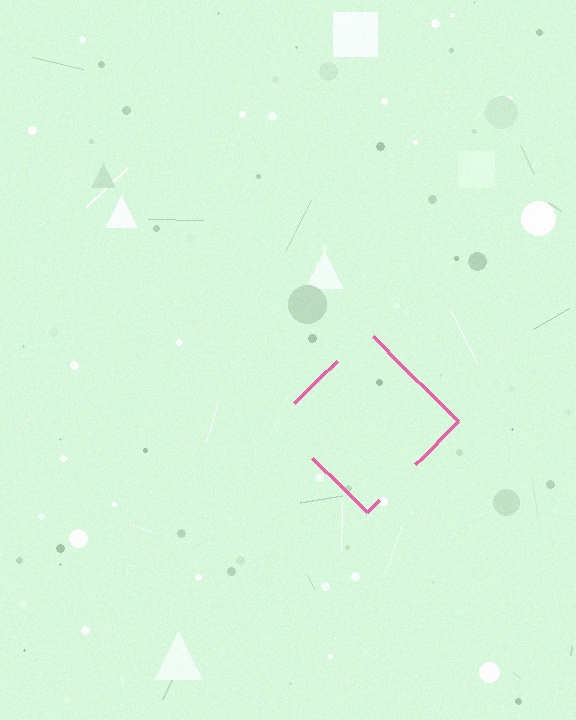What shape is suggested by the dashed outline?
The dashed outline suggests a diamond.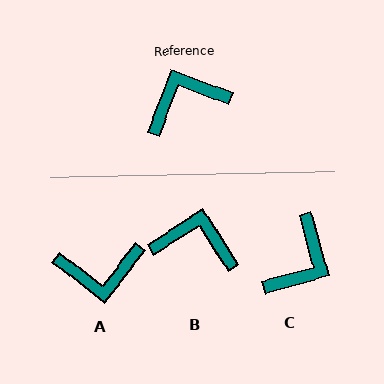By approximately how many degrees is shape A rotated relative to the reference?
Approximately 162 degrees counter-clockwise.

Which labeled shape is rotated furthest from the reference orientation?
A, about 162 degrees away.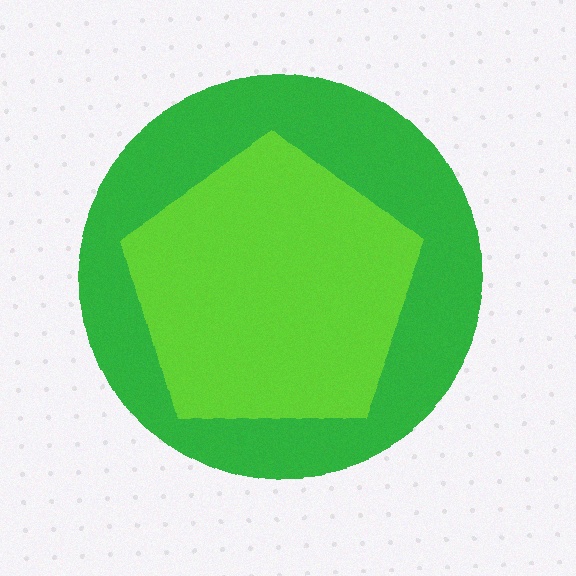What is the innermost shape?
The lime pentagon.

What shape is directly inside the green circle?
The lime pentagon.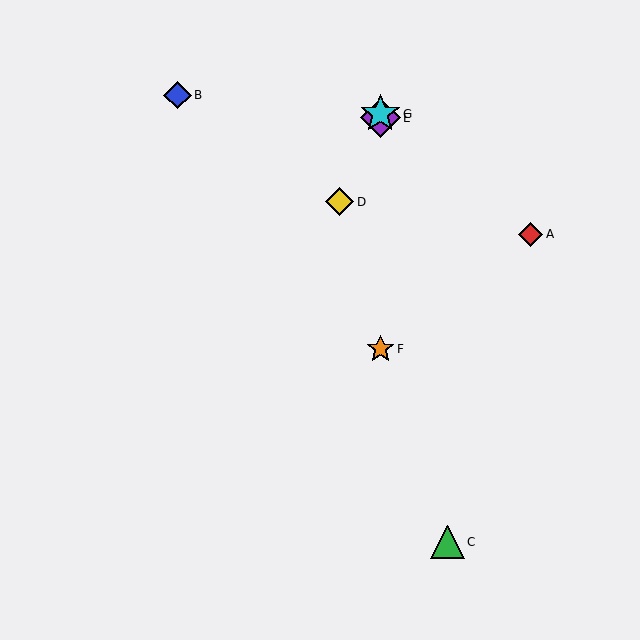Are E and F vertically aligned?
Yes, both are at x≈380.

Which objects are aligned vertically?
Objects E, F, G are aligned vertically.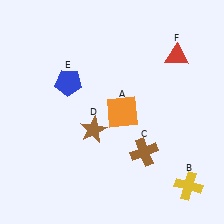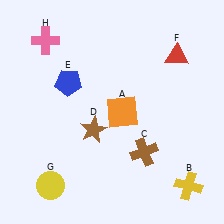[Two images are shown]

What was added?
A yellow circle (G), a pink cross (H) were added in Image 2.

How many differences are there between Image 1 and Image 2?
There are 2 differences between the two images.